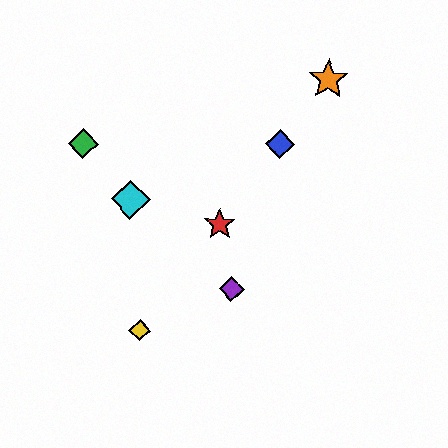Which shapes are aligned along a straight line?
The red star, the blue diamond, the yellow diamond, the orange star are aligned along a straight line.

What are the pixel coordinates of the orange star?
The orange star is at (329, 80).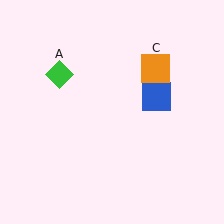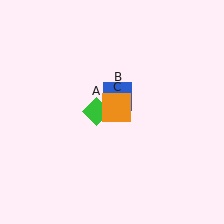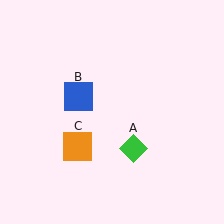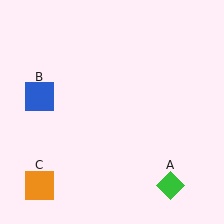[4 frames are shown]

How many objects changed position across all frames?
3 objects changed position: green diamond (object A), blue square (object B), orange square (object C).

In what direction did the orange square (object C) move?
The orange square (object C) moved down and to the left.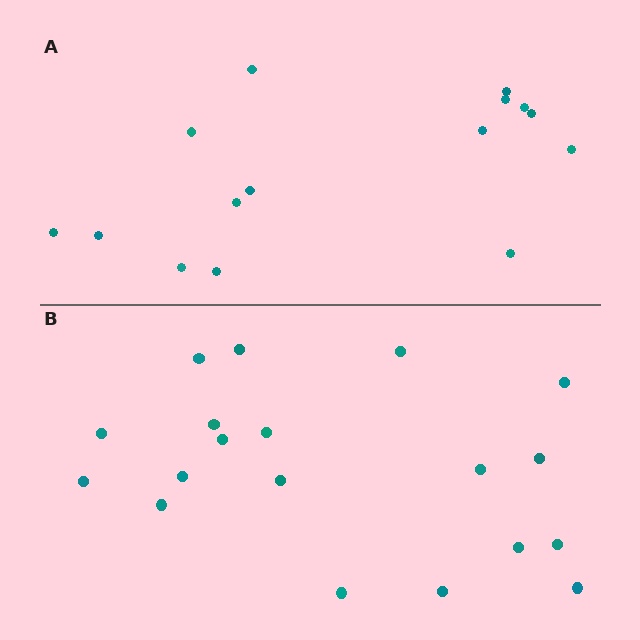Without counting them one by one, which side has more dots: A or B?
Region B (the bottom region) has more dots.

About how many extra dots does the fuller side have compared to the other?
Region B has about 4 more dots than region A.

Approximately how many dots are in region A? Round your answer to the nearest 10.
About 20 dots. (The exact count is 15, which rounds to 20.)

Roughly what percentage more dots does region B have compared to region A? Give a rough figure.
About 25% more.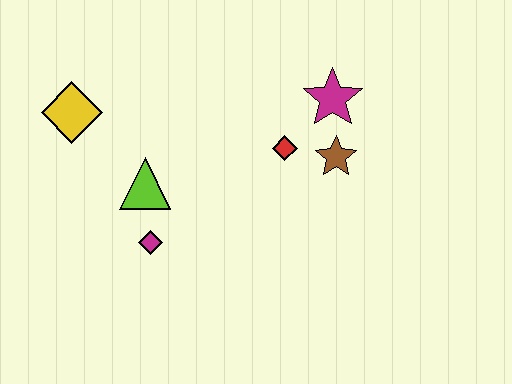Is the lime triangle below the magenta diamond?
No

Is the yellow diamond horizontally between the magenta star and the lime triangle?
No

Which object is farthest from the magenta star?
The yellow diamond is farthest from the magenta star.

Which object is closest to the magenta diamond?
The lime triangle is closest to the magenta diamond.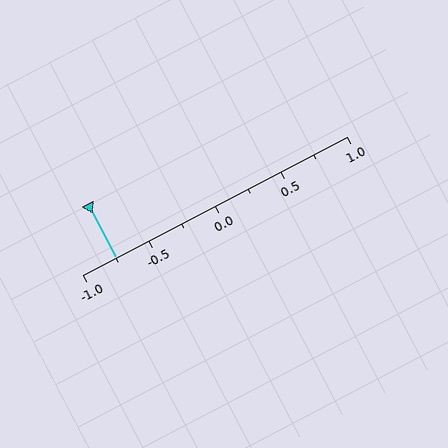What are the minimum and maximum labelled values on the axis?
The axis runs from -1.0 to 1.0.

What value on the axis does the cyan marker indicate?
The marker indicates approximately -0.75.